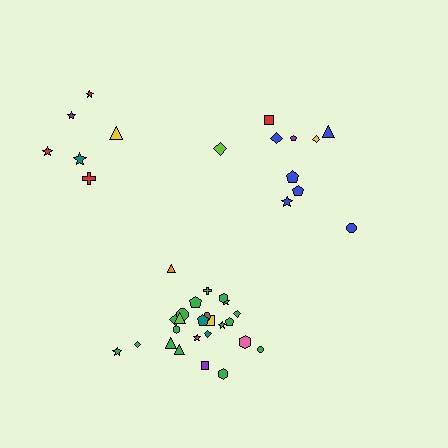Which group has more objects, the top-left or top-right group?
The top-right group.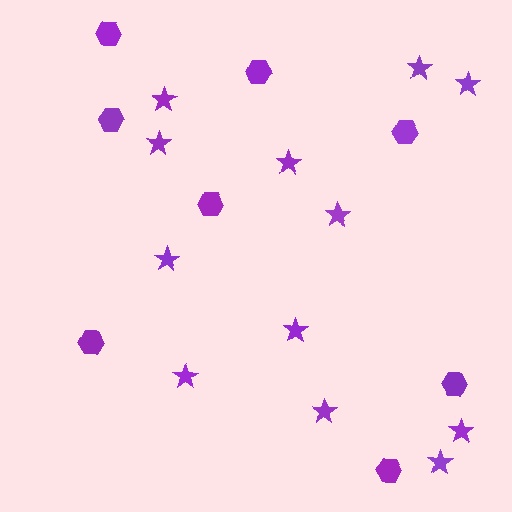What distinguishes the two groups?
There are 2 groups: one group of stars (12) and one group of hexagons (8).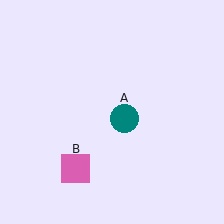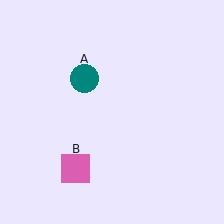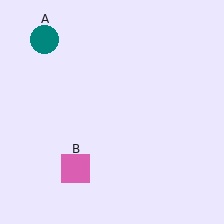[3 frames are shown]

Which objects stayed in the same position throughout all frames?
Pink square (object B) remained stationary.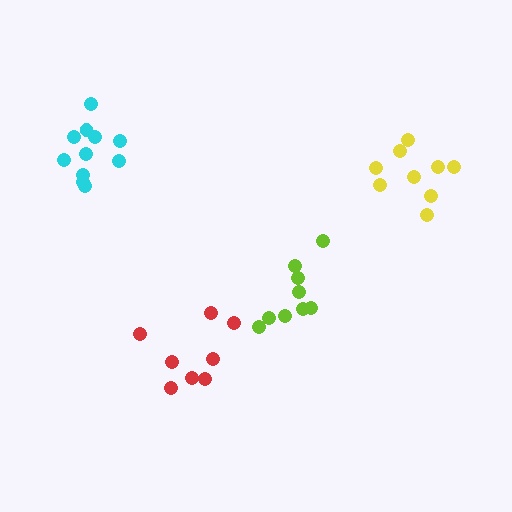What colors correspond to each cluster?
The clusters are colored: yellow, lime, red, cyan.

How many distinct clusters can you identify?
There are 4 distinct clusters.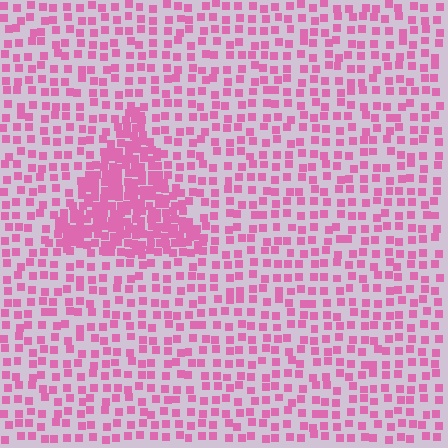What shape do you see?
I see a triangle.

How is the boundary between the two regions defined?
The boundary is defined by a change in element density (approximately 2.5x ratio). All elements are the same color, size, and shape.